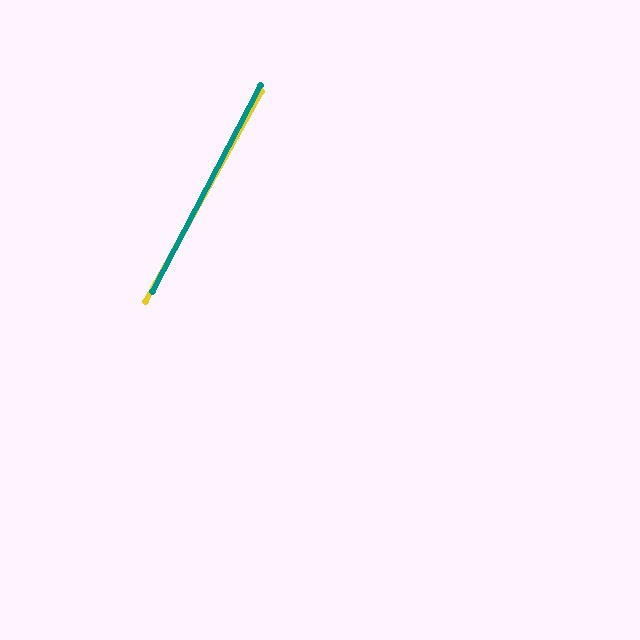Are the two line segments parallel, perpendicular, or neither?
Parallel — their directions differ by only 1.3°.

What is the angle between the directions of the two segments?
Approximately 1 degree.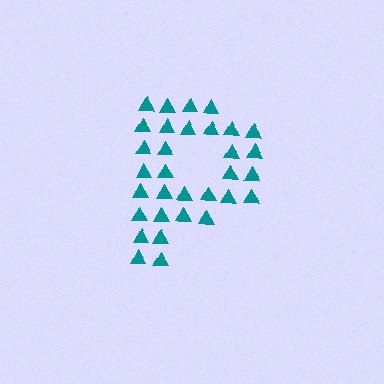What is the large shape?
The large shape is the letter P.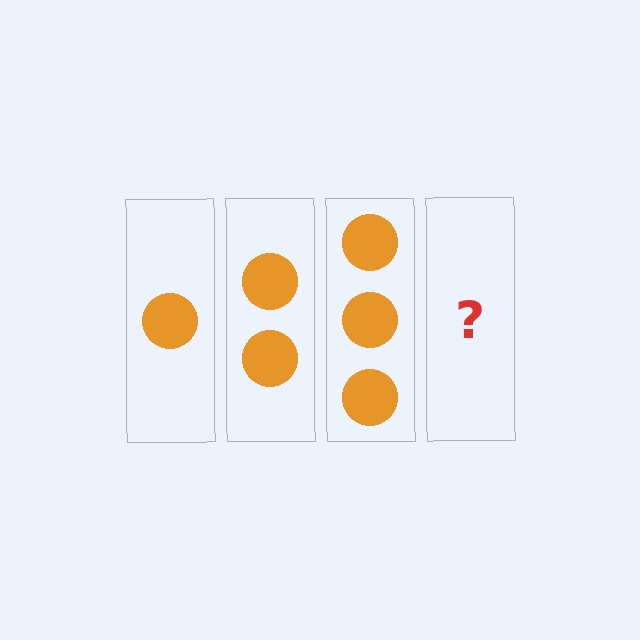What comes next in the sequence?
The next element should be 4 circles.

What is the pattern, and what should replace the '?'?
The pattern is that each step adds one more circle. The '?' should be 4 circles.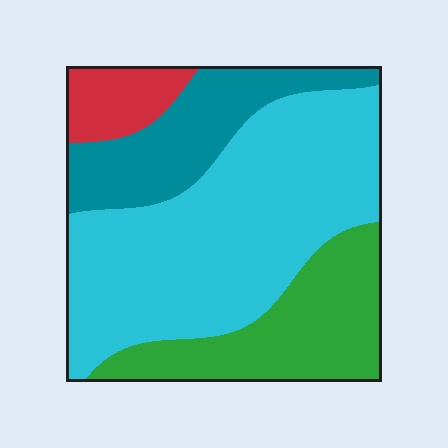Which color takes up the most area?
Cyan, at roughly 50%.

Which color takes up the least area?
Red, at roughly 10%.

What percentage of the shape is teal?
Teal covers roughly 20% of the shape.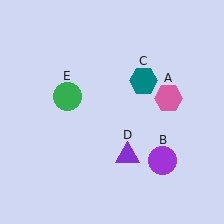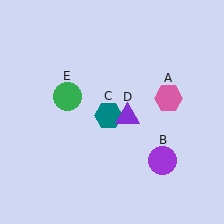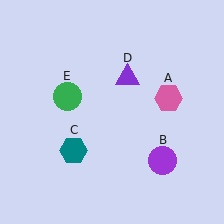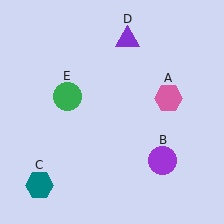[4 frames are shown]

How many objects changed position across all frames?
2 objects changed position: teal hexagon (object C), purple triangle (object D).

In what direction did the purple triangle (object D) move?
The purple triangle (object D) moved up.